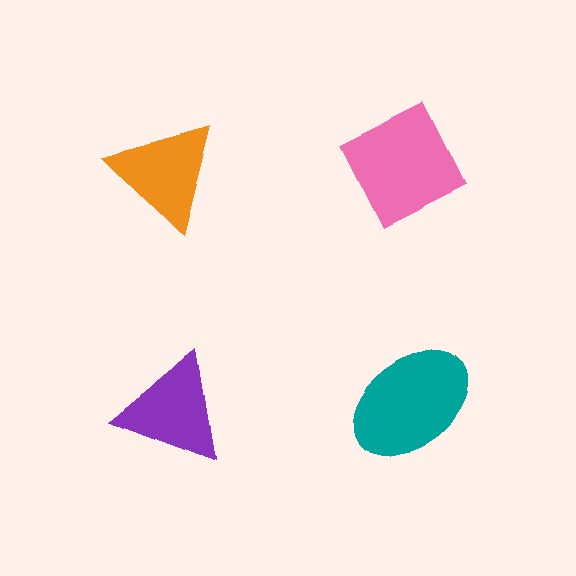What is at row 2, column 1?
A purple triangle.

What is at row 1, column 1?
An orange triangle.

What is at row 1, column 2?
A pink diamond.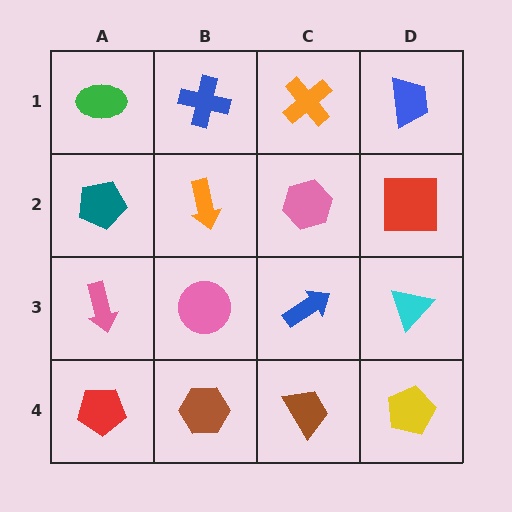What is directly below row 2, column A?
A pink arrow.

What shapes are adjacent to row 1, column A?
A teal pentagon (row 2, column A), a blue cross (row 1, column B).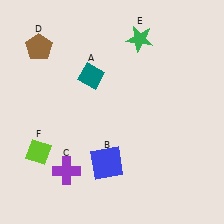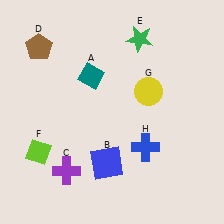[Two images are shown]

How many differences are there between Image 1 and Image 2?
There are 2 differences between the two images.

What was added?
A yellow circle (G), a blue cross (H) were added in Image 2.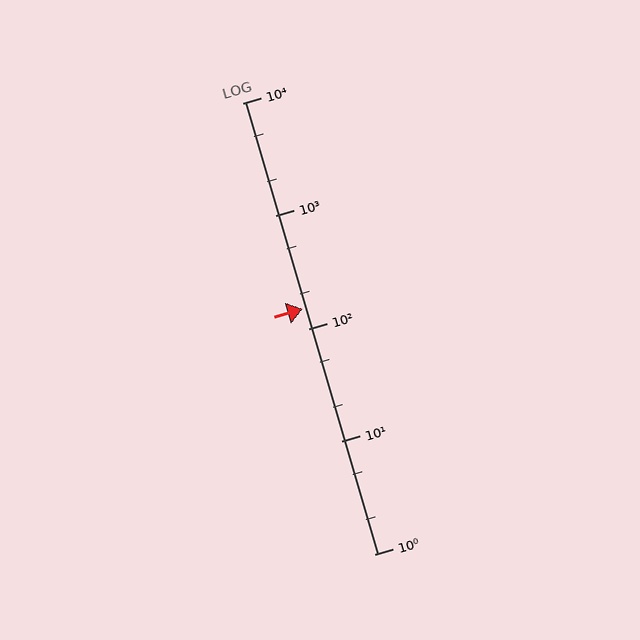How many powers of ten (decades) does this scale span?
The scale spans 4 decades, from 1 to 10000.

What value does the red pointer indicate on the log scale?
The pointer indicates approximately 150.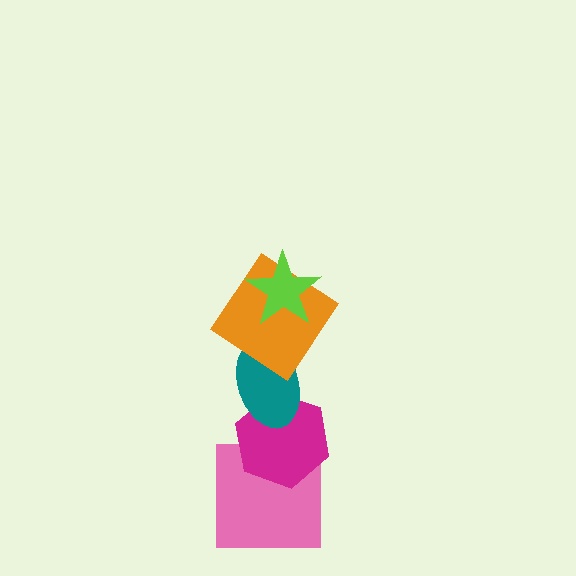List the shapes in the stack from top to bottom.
From top to bottom: the lime star, the orange diamond, the teal ellipse, the magenta hexagon, the pink square.